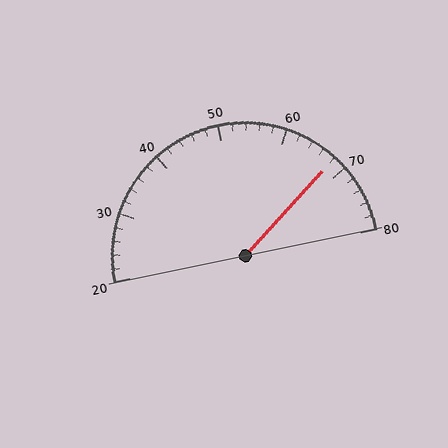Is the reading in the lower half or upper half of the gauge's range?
The reading is in the upper half of the range (20 to 80).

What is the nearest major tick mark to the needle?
The nearest major tick mark is 70.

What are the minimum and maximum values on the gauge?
The gauge ranges from 20 to 80.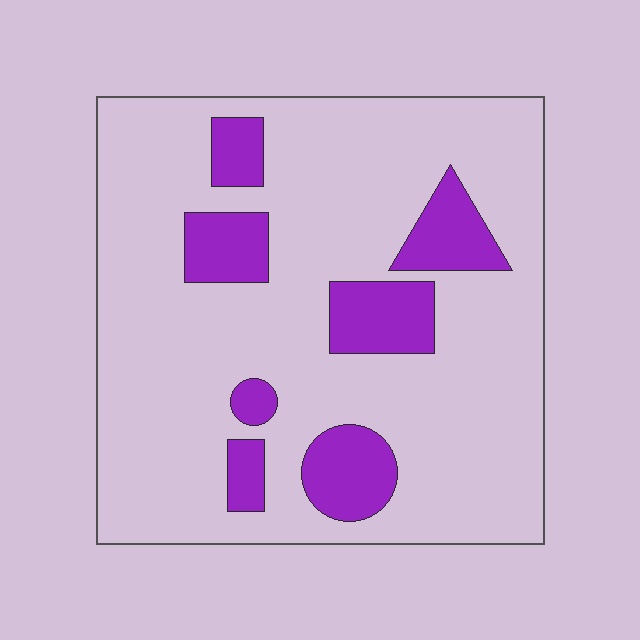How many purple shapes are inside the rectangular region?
7.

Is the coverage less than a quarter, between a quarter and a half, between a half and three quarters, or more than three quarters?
Less than a quarter.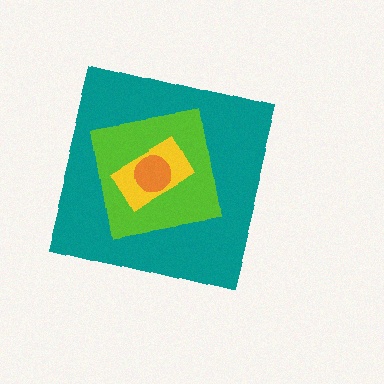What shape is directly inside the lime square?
The yellow rectangle.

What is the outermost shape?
The teal square.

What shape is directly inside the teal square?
The lime square.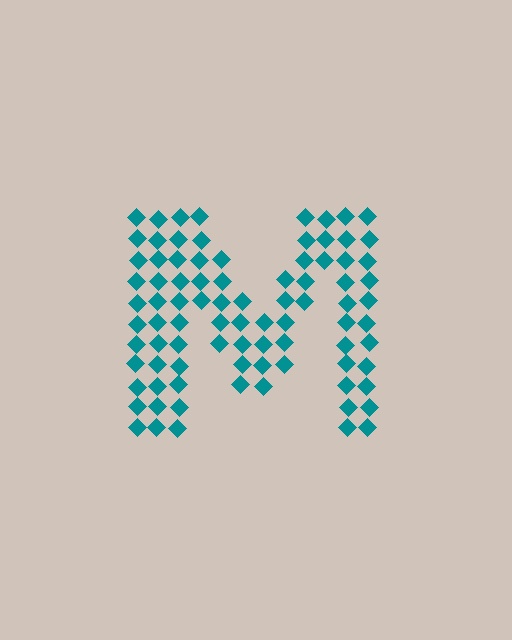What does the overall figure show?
The overall figure shows the letter M.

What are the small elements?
The small elements are diamonds.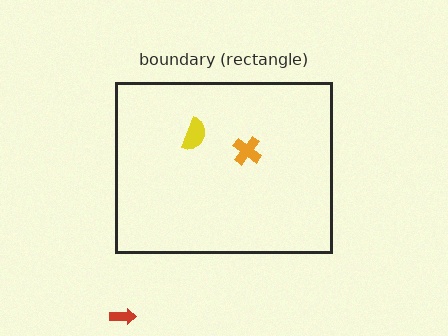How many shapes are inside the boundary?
2 inside, 1 outside.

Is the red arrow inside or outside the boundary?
Outside.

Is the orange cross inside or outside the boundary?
Inside.